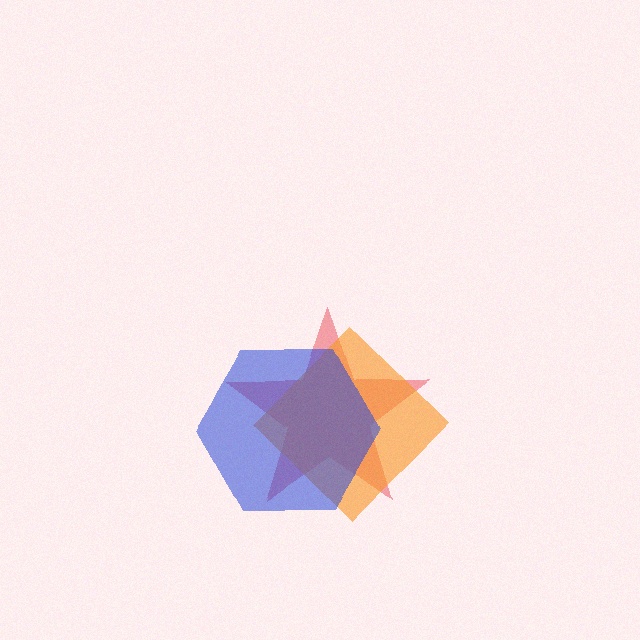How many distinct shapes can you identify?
There are 3 distinct shapes: a red star, an orange diamond, a blue hexagon.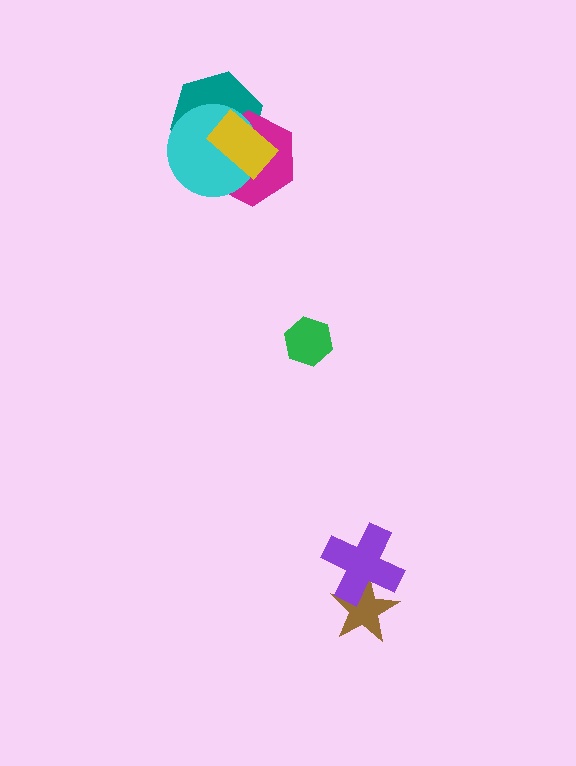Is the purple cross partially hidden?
No, no other shape covers it.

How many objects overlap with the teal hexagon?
3 objects overlap with the teal hexagon.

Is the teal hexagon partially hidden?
Yes, it is partially covered by another shape.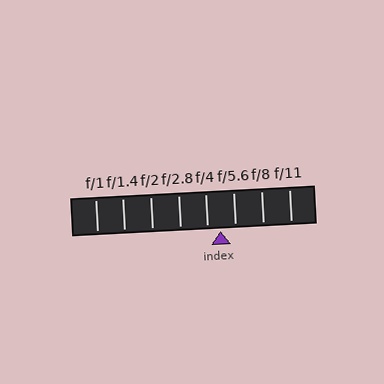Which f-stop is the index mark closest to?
The index mark is closest to f/4.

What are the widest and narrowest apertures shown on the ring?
The widest aperture shown is f/1 and the narrowest is f/11.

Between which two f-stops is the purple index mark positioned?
The index mark is between f/4 and f/5.6.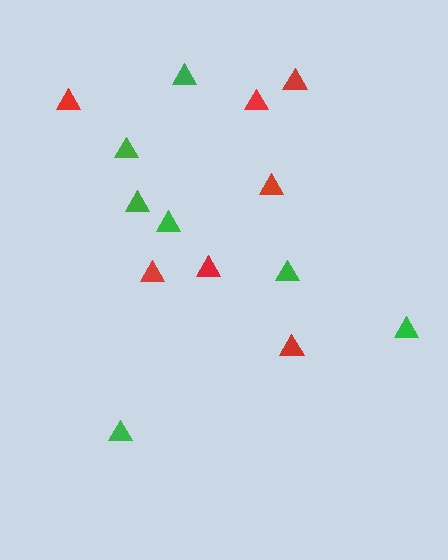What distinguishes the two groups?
There are 2 groups: one group of red triangles (7) and one group of green triangles (7).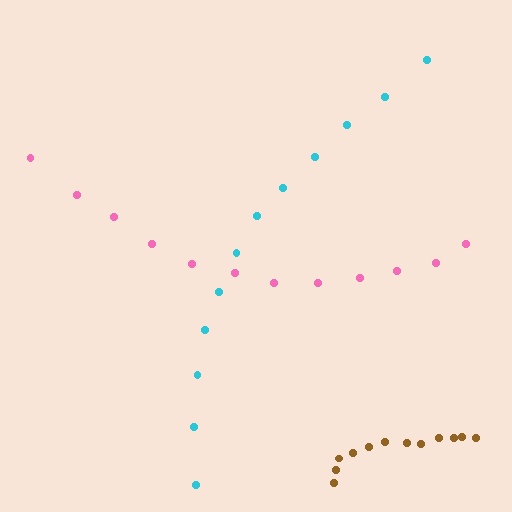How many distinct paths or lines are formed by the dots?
There are 3 distinct paths.